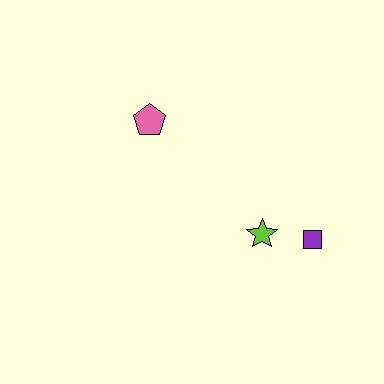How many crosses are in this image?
There are no crosses.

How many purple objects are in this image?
There is 1 purple object.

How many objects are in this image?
There are 3 objects.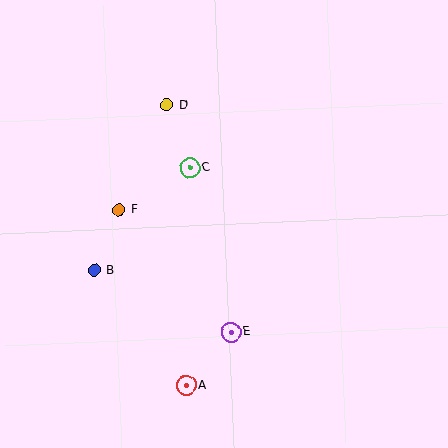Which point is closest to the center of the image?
Point C at (190, 168) is closest to the center.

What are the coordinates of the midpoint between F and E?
The midpoint between F and E is at (175, 271).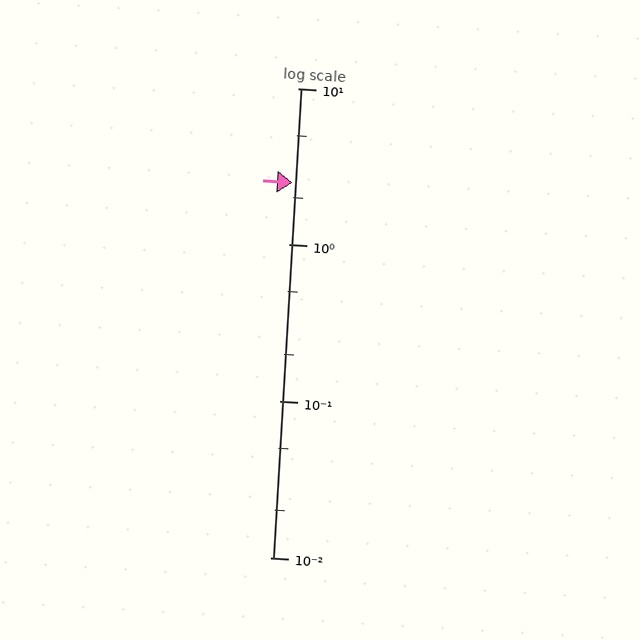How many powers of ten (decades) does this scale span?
The scale spans 3 decades, from 0.01 to 10.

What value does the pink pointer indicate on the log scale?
The pointer indicates approximately 2.5.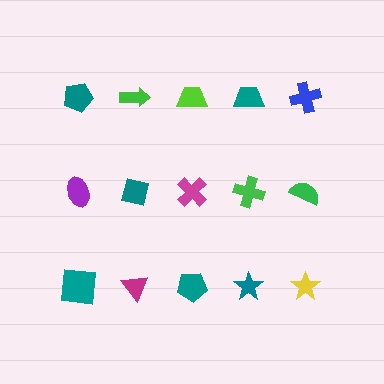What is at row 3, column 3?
A teal pentagon.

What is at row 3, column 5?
A yellow star.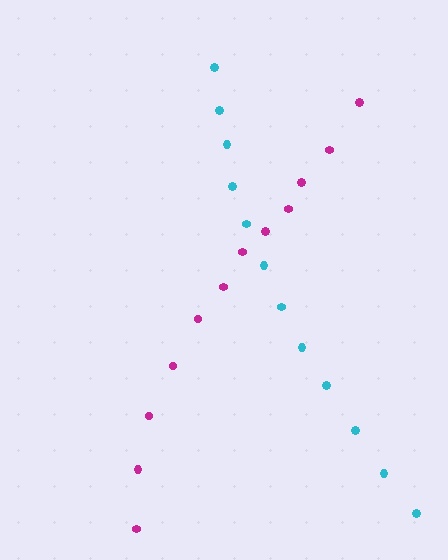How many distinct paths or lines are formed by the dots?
There are 2 distinct paths.